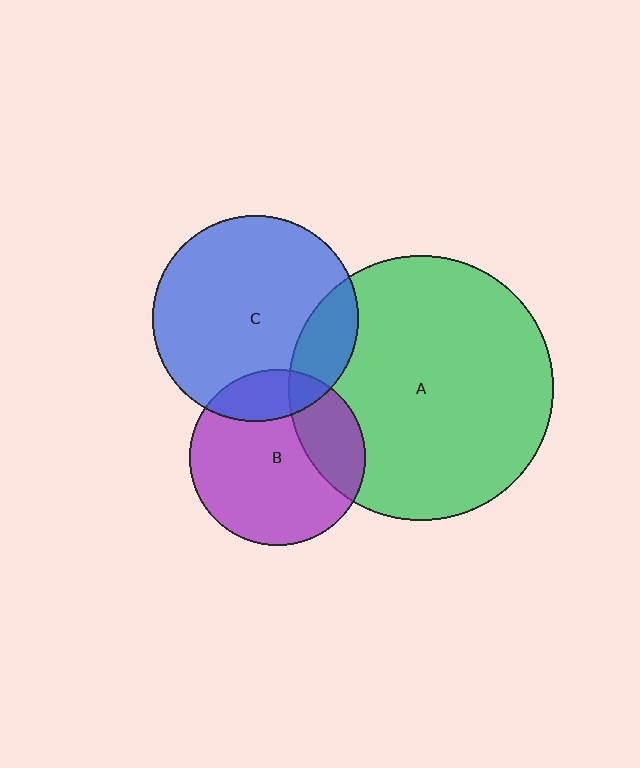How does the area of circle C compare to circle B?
Approximately 1.4 times.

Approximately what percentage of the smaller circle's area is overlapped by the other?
Approximately 25%.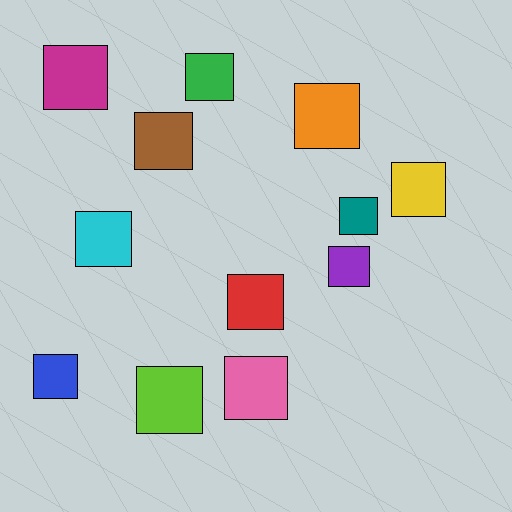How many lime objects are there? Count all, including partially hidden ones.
There is 1 lime object.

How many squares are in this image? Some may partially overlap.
There are 12 squares.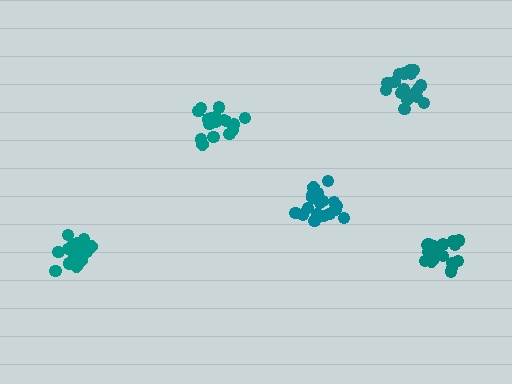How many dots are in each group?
Group 1: 19 dots, Group 2: 19 dots, Group 3: 19 dots, Group 4: 17 dots, Group 5: 20 dots (94 total).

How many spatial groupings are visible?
There are 5 spatial groupings.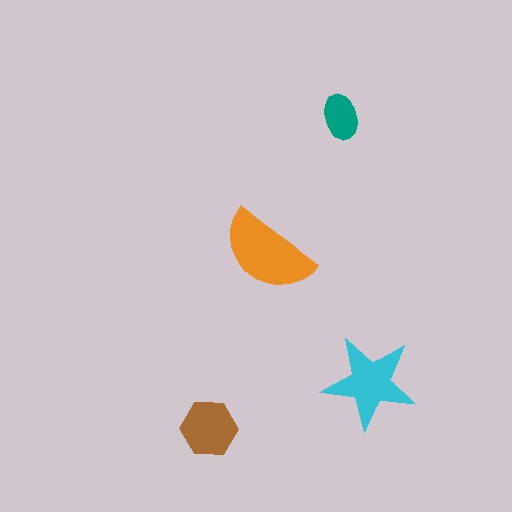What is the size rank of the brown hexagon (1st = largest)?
3rd.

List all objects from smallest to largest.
The teal ellipse, the brown hexagon, the cyan star, the orange semicircle.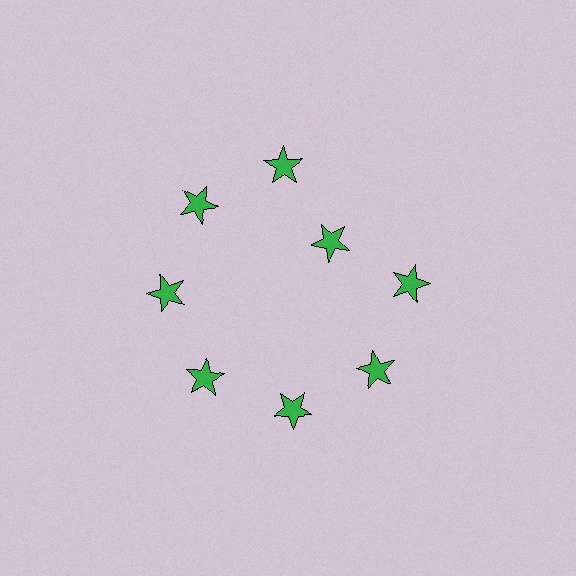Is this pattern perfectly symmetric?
No. The 8 green stars are arranged in a ring, but one element near the 2 o'clock position is pulled inward toward the center, breaking the 8-fold rotational symmetry.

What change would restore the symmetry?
The symmetry would be restored by moving it outward, back onto the ring so that all 8 stars sit at equal angles and equal distance from the center.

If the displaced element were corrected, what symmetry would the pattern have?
It would have 8-fold rotational symmetry — the pattern would map onto itself every 45 degrees.